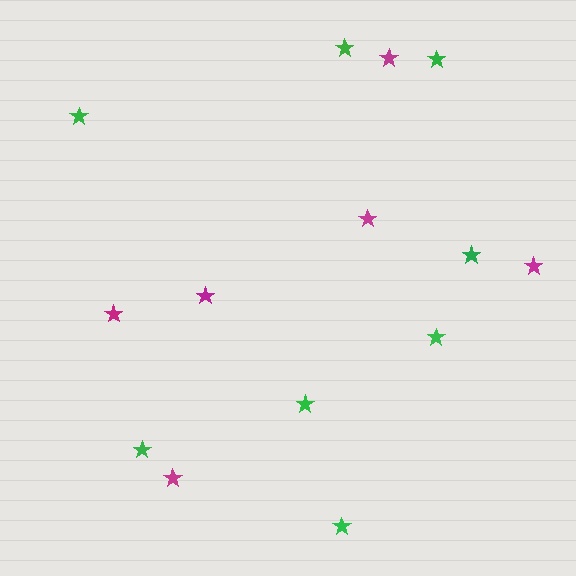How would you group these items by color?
There are 2 groups: one group of magenta stars (6) and one group of green stars (8).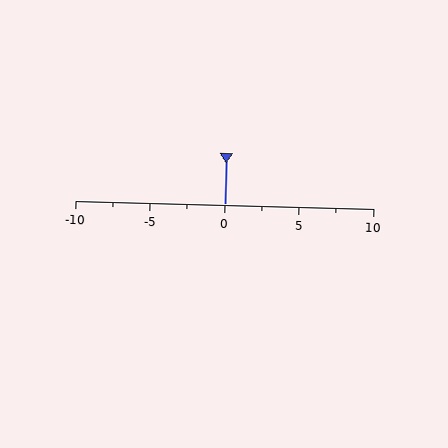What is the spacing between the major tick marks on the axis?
The major ticks are spaced 5 apart.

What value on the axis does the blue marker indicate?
The marker indicates approximately 0.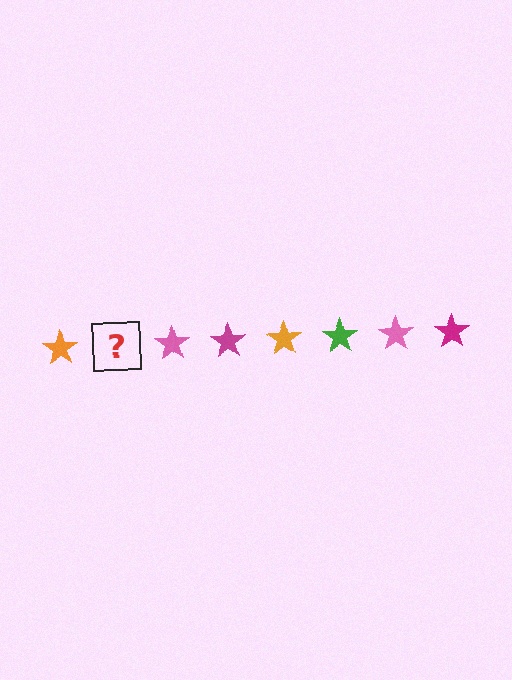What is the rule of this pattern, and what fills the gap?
The rule is that the pattern cycles through orange, green, pink, magenta stars. The gap should be filled with a green star.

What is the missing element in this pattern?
The missing element is a green star.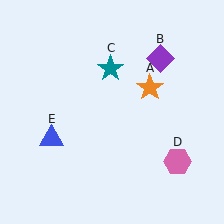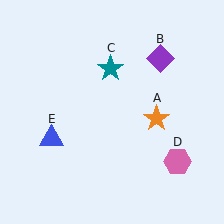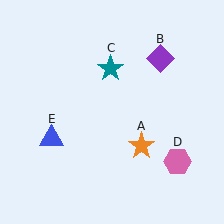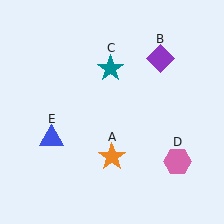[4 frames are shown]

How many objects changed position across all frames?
1 object changed position: orange star (object A).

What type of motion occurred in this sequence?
The orange star (object A) rotated clockwise around the center of the scene.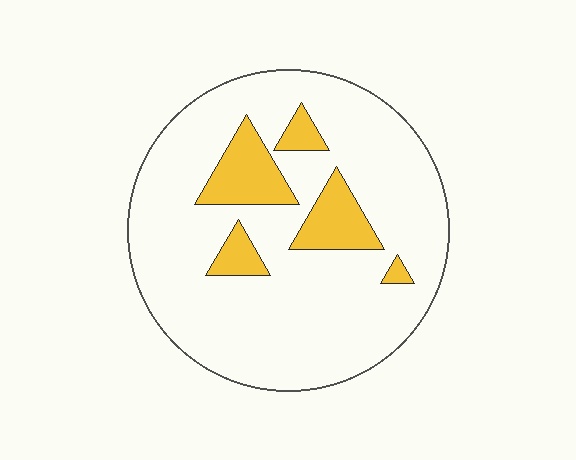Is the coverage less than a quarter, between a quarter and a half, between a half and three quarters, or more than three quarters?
Less than a quarter.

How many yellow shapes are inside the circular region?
5.